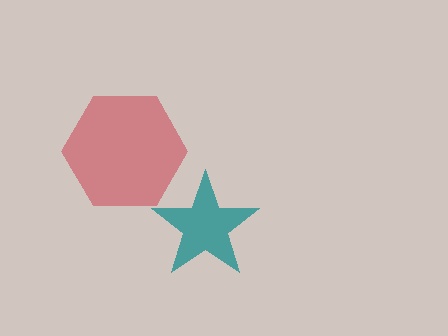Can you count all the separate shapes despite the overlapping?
Yes, there are 2 separate shapes.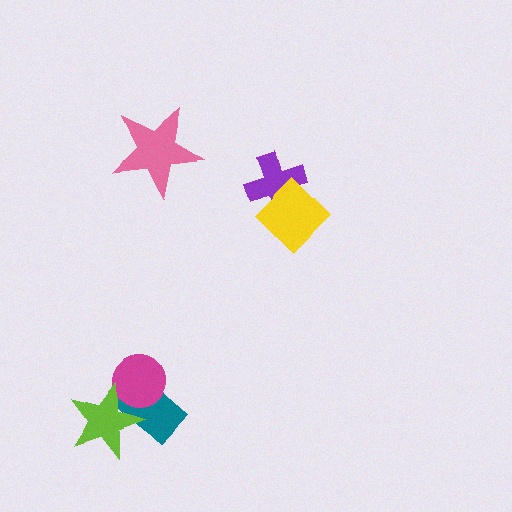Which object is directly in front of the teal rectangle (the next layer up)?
The magenta circle is directly in front of the teal rectangle.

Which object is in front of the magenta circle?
The lime star is in front of the magenta circle.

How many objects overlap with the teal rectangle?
2 objects overlap with the teal rectangle.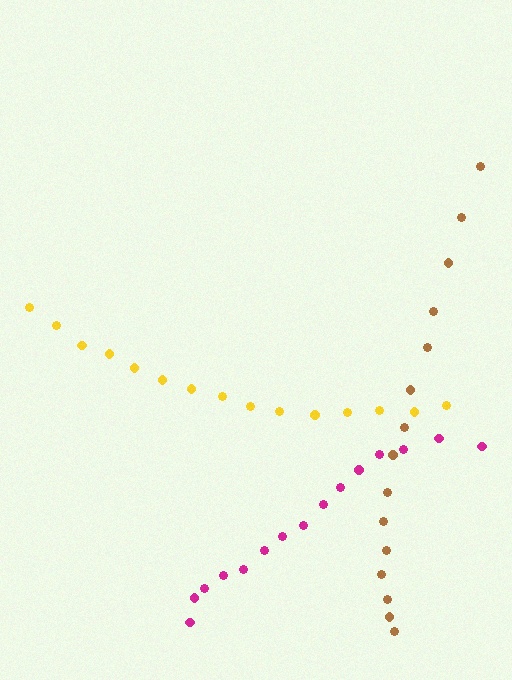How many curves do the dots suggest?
There are 3 distinct paths.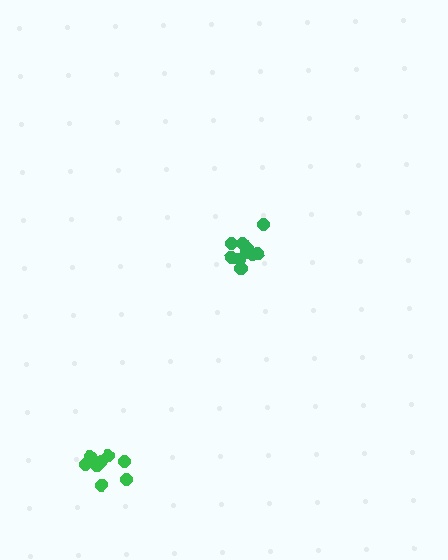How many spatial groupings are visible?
There are 2 spatial groupings.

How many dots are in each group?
Group 1: 8 dots, Group 2: 11 dots (19 total).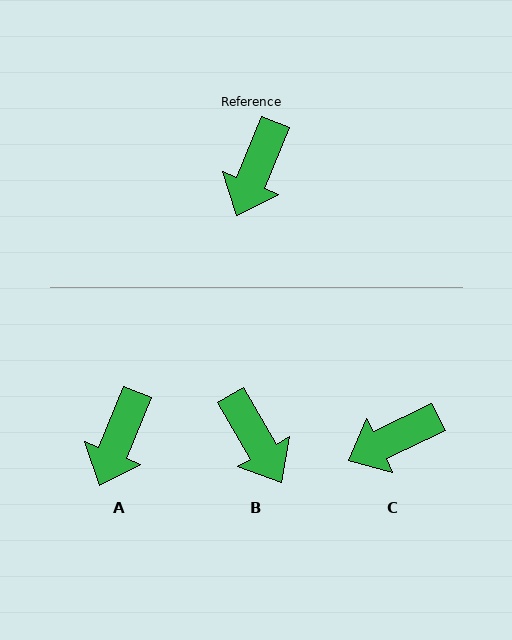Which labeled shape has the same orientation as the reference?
A.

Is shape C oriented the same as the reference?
No, it is off by about 42 degrees.